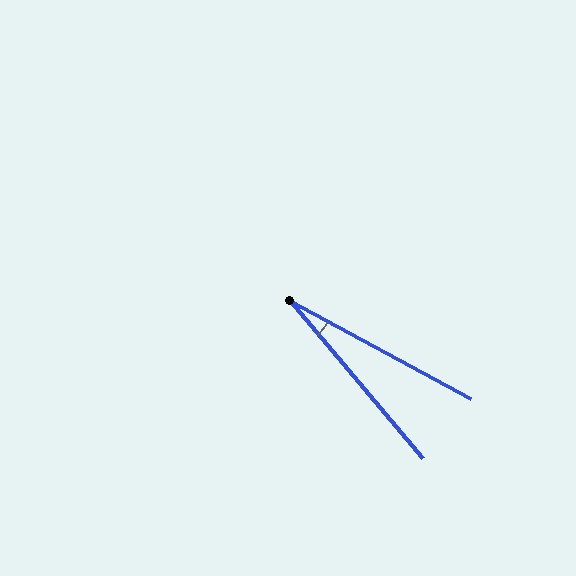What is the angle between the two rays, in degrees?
Approximately 22 degrees.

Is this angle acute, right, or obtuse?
It is acute.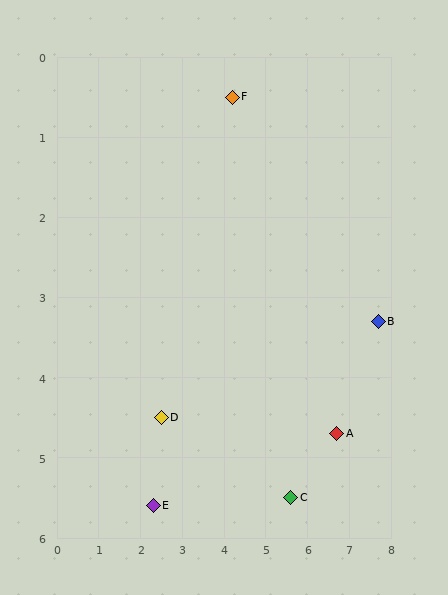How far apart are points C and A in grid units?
Points C and A are about 1.4 grid units apart.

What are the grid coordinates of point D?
Point D is at approximately (2.5, 4.5).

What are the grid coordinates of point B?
Point B is at approximately (7.7, 3.3).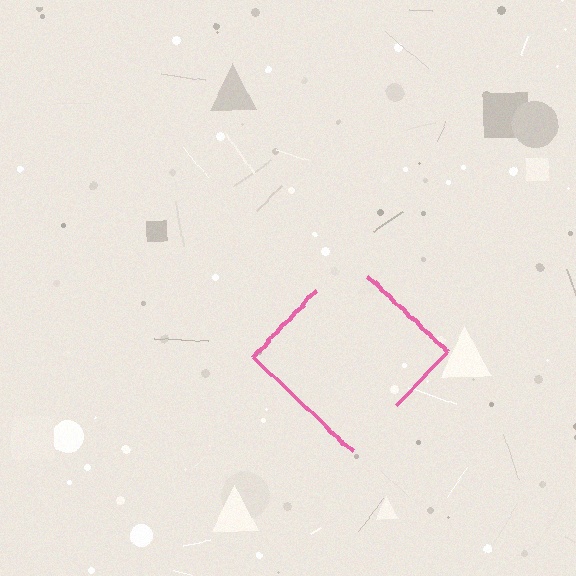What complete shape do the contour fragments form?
The contour fragments form a diamond.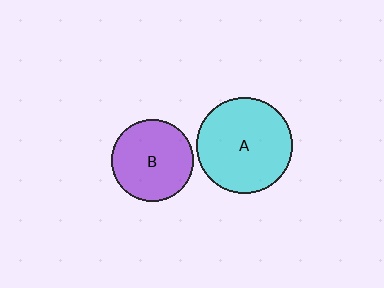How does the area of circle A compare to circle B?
Approximately 1.3 times.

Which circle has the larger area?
Circle A (cyan).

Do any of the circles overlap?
No, none of the circles overlap.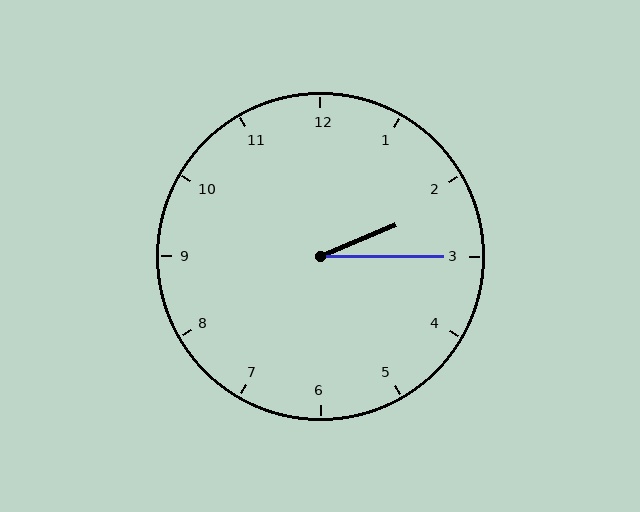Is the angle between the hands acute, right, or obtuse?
It is acute.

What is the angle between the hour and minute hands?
Approximately 22 degrees.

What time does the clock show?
2:15.